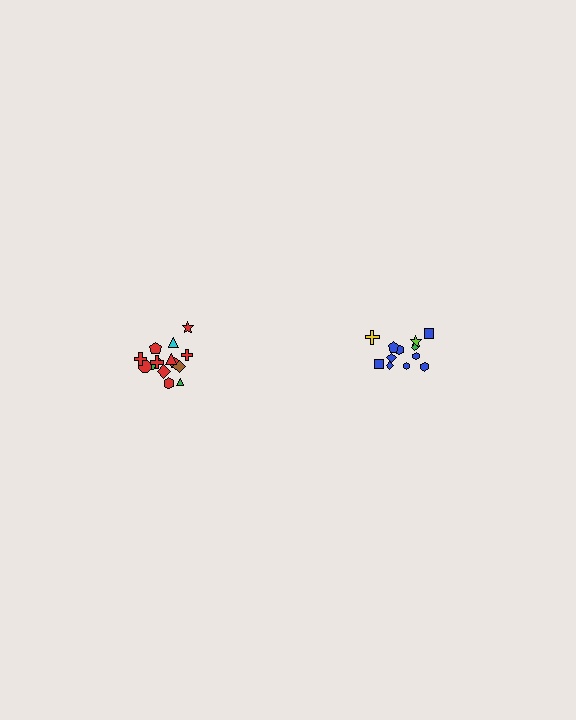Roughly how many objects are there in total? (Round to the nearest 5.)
Roughly 25 objects in total.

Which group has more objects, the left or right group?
The left group.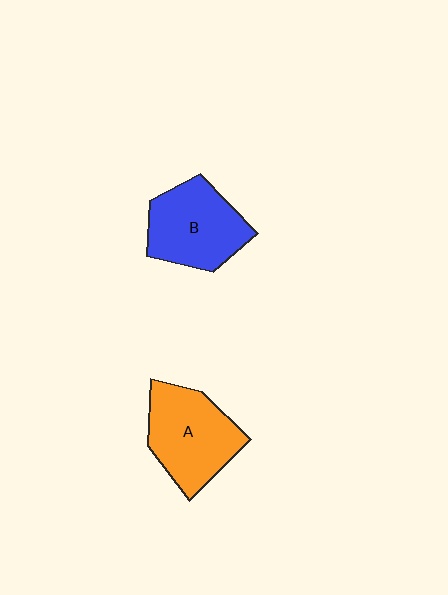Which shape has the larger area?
Shape A (orange).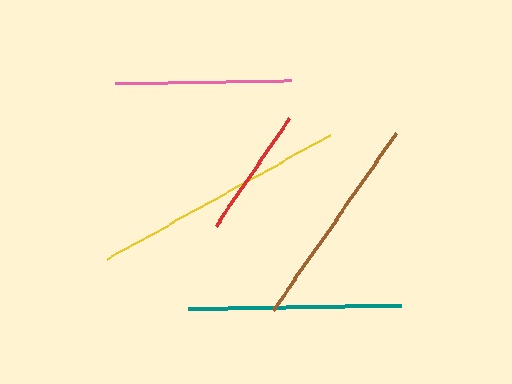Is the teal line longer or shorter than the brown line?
The brown line is longer than the teal line.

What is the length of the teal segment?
The teal segment is approximately 213 pixels long.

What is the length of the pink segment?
The pink segment is approximately 176 pixels long.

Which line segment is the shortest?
The red line is the shortest at approximately 130 pixels.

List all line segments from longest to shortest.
From longest to shortest: yellow, brown, teal, pink, red.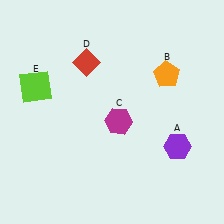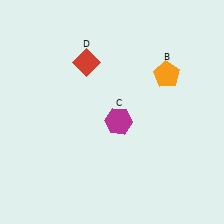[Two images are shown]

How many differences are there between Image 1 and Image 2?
There are 2 differences between the two images.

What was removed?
The lime square (E), the purple hexagon (A) were removed in Image 2.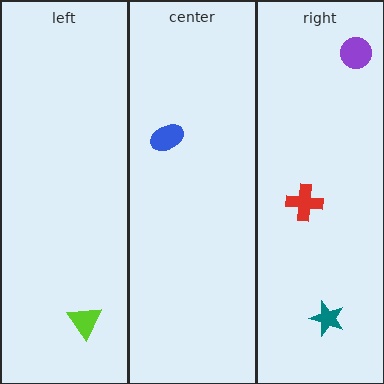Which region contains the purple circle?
The right region.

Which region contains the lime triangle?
The left region.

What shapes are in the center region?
The blue ellipse.